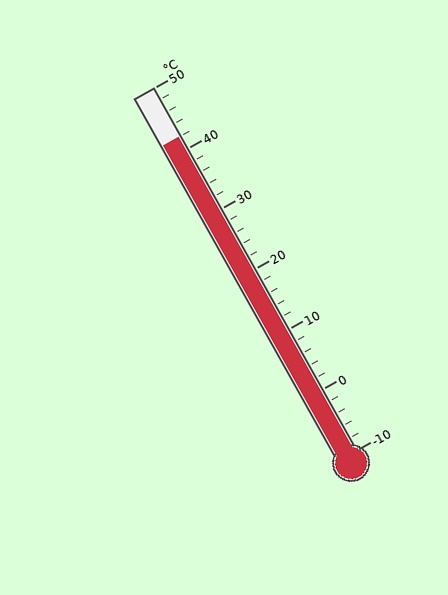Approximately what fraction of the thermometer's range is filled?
The thermometer is filled to approximately 85% of its range.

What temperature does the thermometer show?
The thermometer shows approximately 42°C.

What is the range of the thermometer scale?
The thermometer scale ranges from -10°C to 50°C.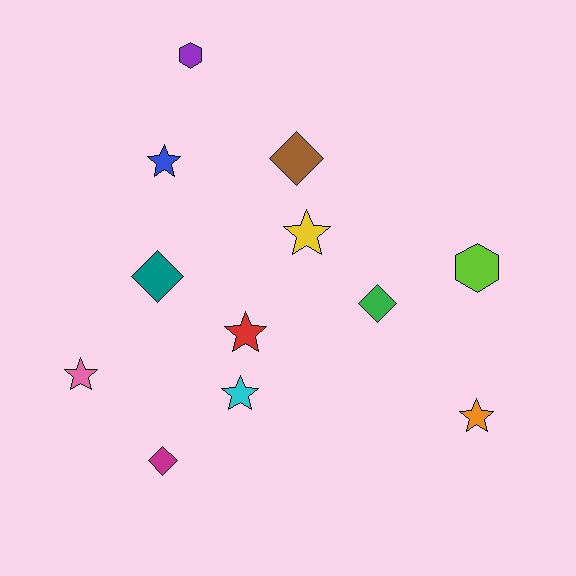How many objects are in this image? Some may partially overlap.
There are 12 objects.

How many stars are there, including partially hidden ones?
There are 6 stars.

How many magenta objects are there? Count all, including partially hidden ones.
There is 1 magenta object.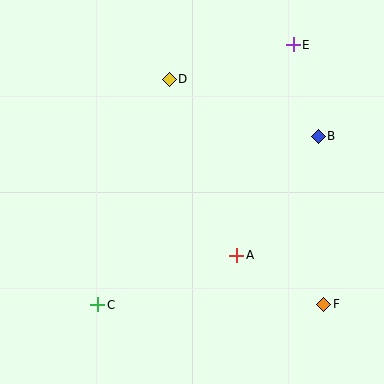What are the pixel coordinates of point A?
Point A is at (237, 255).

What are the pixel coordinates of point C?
Point C is at (98, 305).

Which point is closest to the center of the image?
Point A at (237, 255) is closest to the center.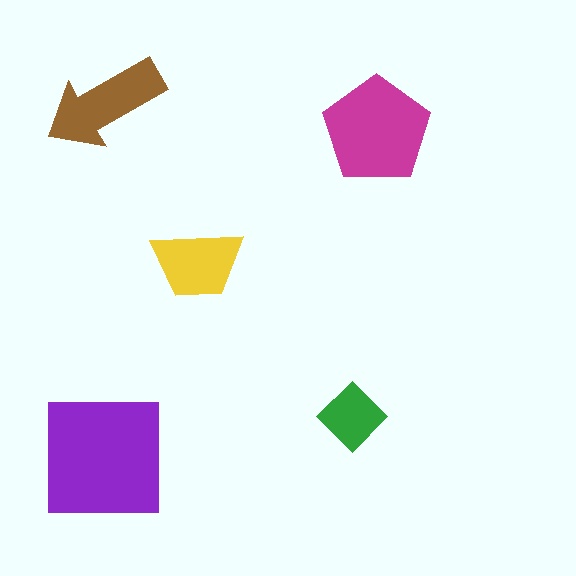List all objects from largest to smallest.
The purple square, the magenta pentagon, the brown arrow, the yellow trapezoid, the green diamond.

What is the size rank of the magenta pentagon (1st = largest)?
2nd.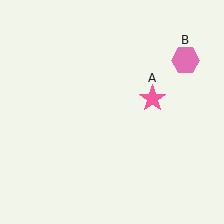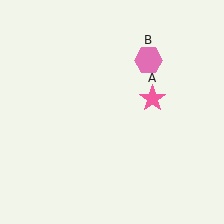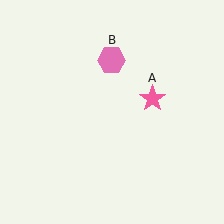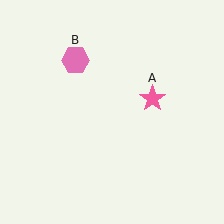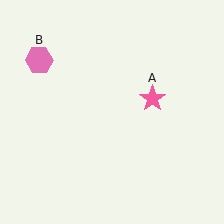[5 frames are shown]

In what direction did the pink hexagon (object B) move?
The pink hexagon (object B) moved left.